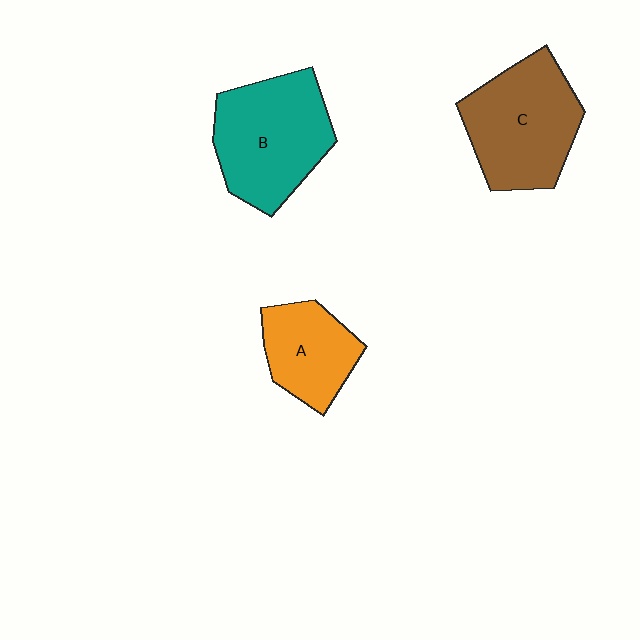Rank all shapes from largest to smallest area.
From largest to smallest: B (teal), C (brown), A (orange).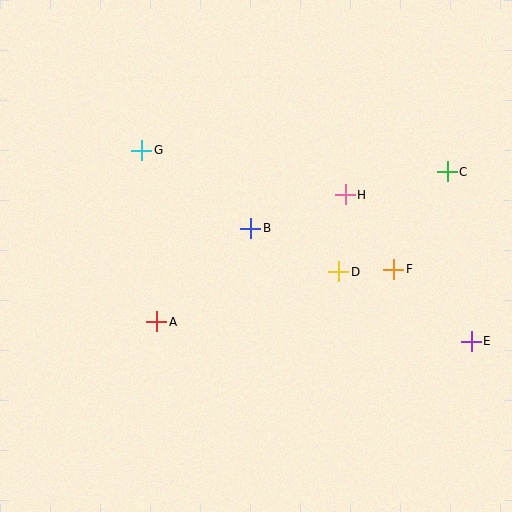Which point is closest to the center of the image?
Point B at (251, 228) is closest to the center.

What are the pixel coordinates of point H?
Point H is at (345, 195).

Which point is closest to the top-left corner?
Point G is closest to the top-left corner.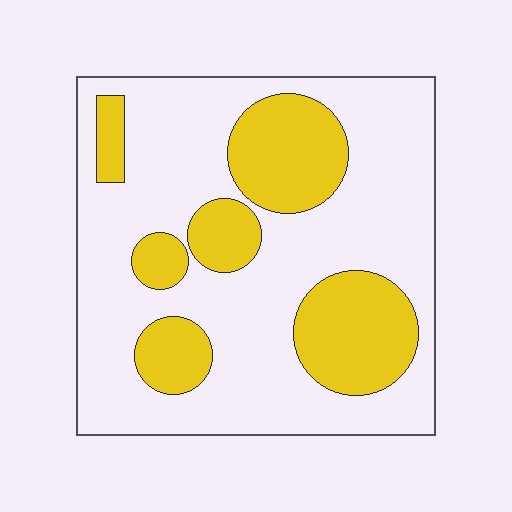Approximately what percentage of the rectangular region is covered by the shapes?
Approximately 30%.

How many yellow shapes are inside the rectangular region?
6.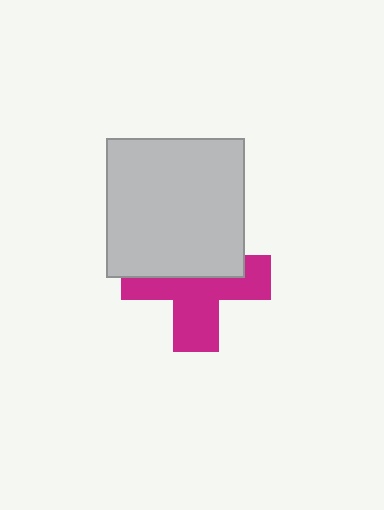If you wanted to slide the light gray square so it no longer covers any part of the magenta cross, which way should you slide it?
Slide it up — that is the most direct way to separate the two shapes.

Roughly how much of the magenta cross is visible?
About half of it is visible (roughly 55%).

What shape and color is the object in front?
The object in front is a light gray square.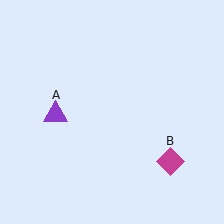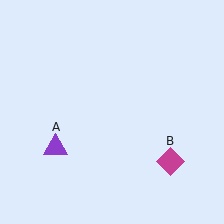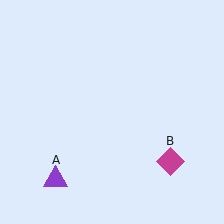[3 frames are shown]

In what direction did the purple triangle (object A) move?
The purple triangle (object A) moved down.